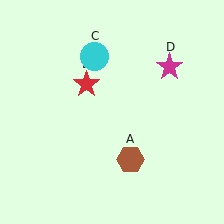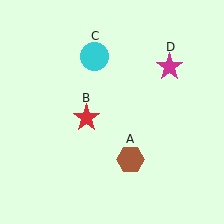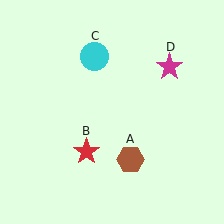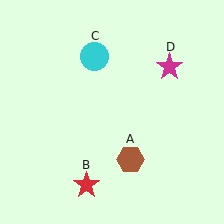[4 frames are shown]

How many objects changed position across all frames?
1 object changed position: red star (object B).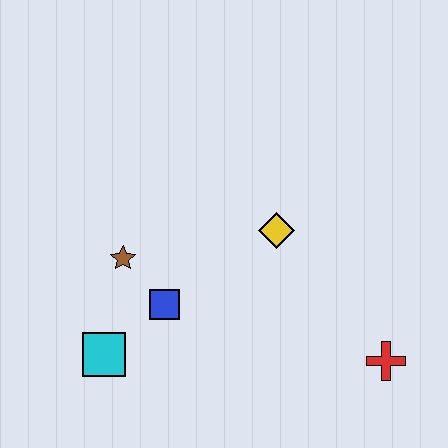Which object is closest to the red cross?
The yellow diamond is closest to the red cross.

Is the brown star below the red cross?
No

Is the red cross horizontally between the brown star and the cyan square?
No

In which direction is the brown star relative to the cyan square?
The brown star is above the cyan square.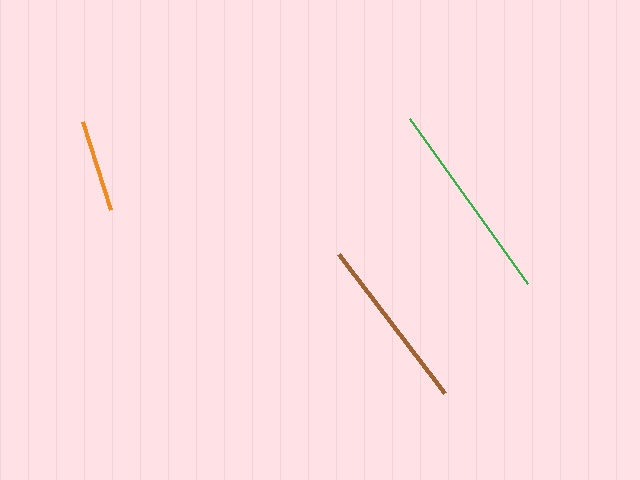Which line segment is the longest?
The green line is the longest at approximately 203 pixels.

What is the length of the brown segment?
The brown segment is approximately 175 pixels long.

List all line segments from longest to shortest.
From longest to shortest: green, brown, orange.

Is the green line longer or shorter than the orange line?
The green line is longer than the orange line.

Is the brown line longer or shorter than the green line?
The green line is longer than the brown line.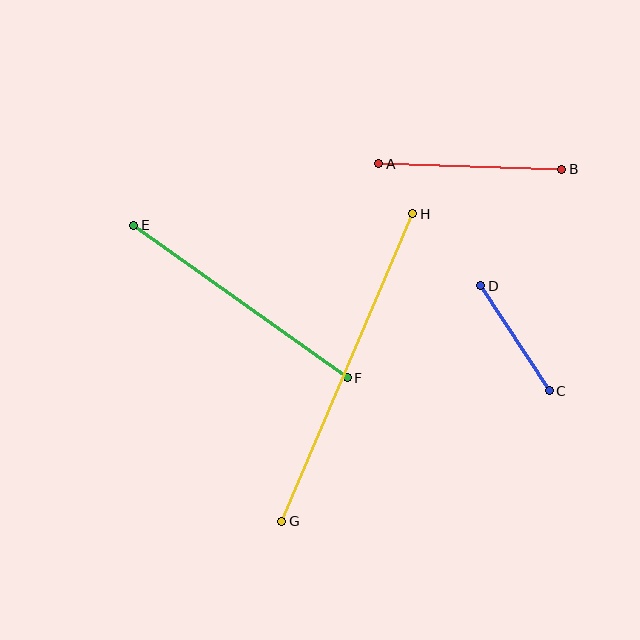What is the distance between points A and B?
The distance is approximately 183 pixels.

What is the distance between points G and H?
The distance is approximately 334 pixels.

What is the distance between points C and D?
The distance is approximately 125 pixels.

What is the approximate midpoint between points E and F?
The midpoint is at approximately (241, 302) pixels.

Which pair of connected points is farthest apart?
Points G and H are farthest apart.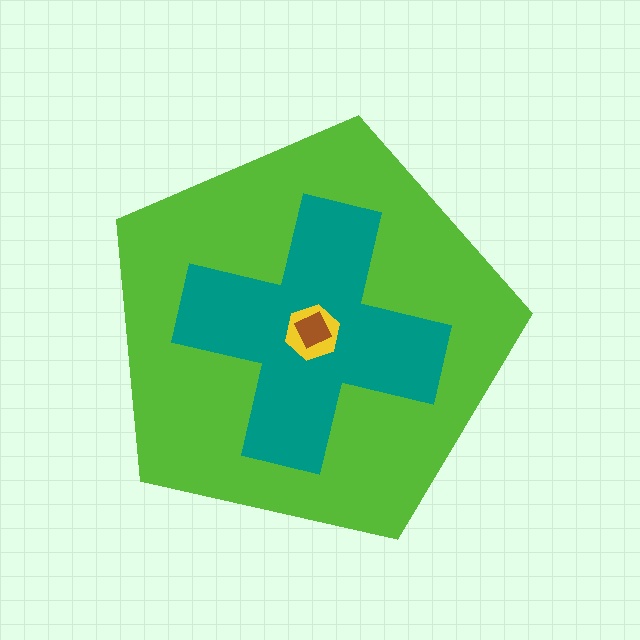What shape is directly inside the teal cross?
The yellow hexagon.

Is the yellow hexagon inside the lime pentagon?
Yes.